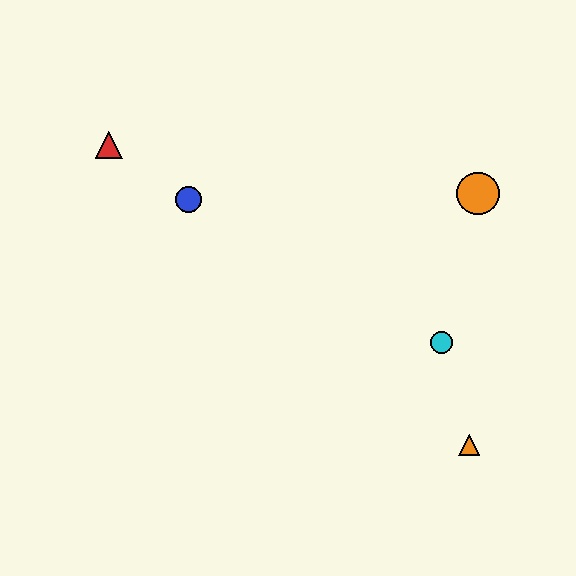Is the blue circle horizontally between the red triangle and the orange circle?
Yes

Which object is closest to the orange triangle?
The cyan circle is closest to the orange triangle.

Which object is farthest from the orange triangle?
The red triangle is farthest from the orange triangle.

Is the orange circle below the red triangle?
Yes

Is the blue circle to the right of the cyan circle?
No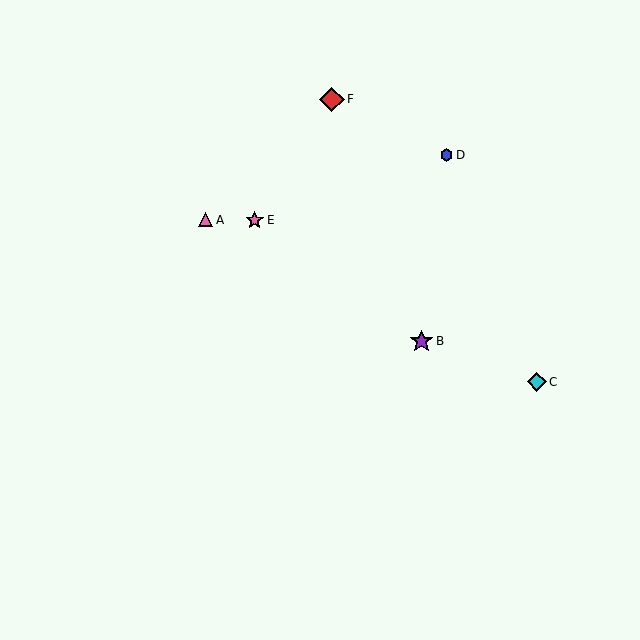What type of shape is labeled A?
Shape A is a pink triangle.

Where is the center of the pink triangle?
The center of the pink triangle is at (206, 220).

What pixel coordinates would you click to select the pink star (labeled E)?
Click at (255, 220) to select the pink star E.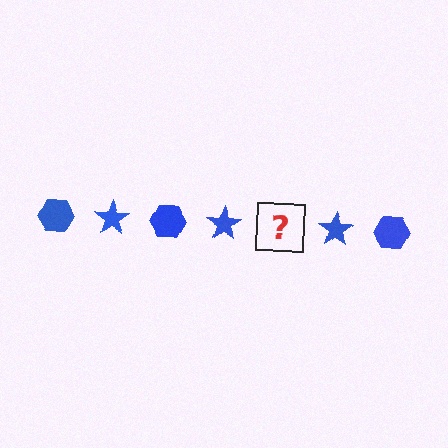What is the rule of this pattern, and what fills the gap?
The rule is that the pattern cycles through hexagon, star shapes in blue. The gap should be filled with a blue hexagon.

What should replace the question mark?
The question mark should be replaced with a blue hexagon.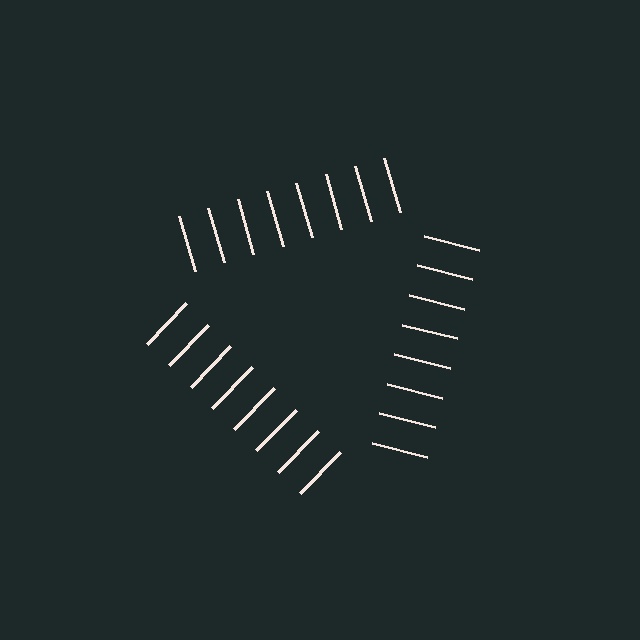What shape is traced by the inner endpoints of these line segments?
An illusory triangle — the line segments terminate on its edges but no continuous stroke is drawn.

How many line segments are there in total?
24 — 8 along each of the 3 edges.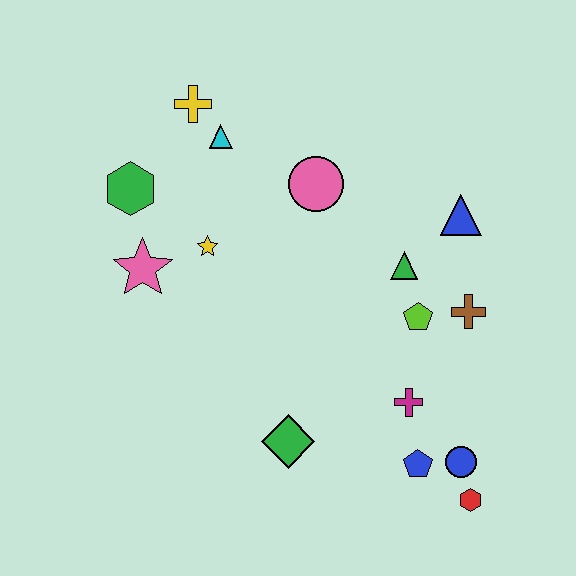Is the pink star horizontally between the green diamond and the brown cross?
No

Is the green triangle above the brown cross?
Yes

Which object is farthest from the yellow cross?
The red hexagon is farthest from the yellow cross.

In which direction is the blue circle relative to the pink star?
The blue circle is to the right of the pink star.